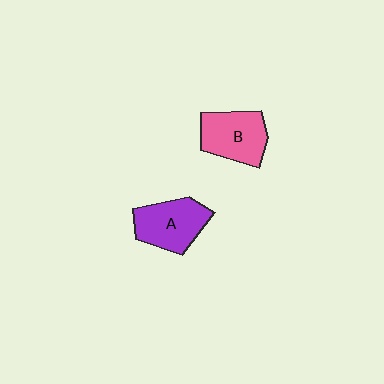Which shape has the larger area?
Shape A (purple).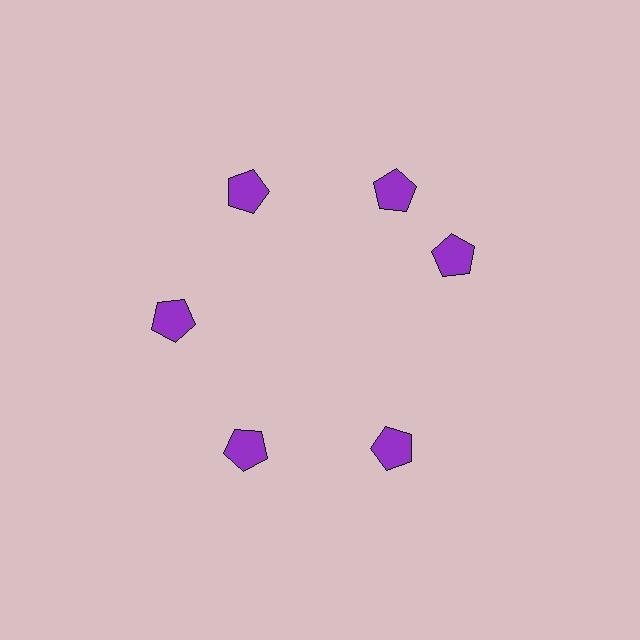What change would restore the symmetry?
The symmetry would be restored by rotating it back into even spacing with its neighbors so that all 6 pentagons sit at equal angles and equal distance from the center.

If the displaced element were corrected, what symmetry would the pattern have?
It would have 6-fold rotational symmetry — the pattern would map onto itself every 60 degrees.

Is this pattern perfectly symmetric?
No. The 6 purple pentagons are arranged in a ring, but one element near the 3 o'clock position is rotated out of alignment along the ring, breaking the 6-fold rotational symmetry.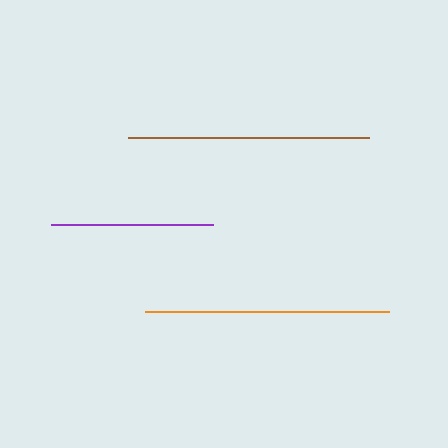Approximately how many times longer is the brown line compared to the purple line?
The brown line is approximately 1.5 times the length of the purple line.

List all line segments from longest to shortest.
From longest to shortest: orange, brown, purple.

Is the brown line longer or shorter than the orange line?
The orange line is longer than the brown line.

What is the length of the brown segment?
The brown segment is approximately 241 pixels long.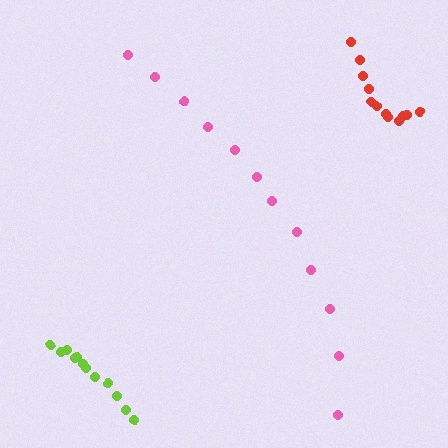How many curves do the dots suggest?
There are 3 distinct paths.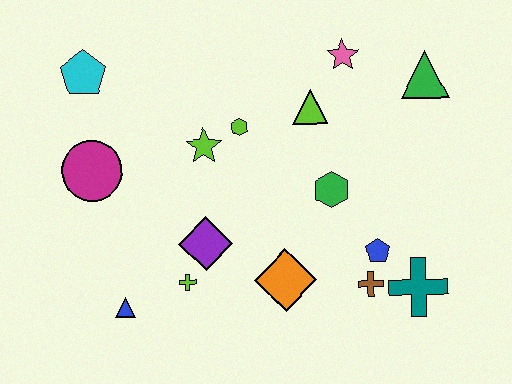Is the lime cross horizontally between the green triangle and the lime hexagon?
No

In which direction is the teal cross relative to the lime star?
The teal cross is to the right of the lime star.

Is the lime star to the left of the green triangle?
Yes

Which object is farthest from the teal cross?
The cyan pentagon is farthest from the teal cross.